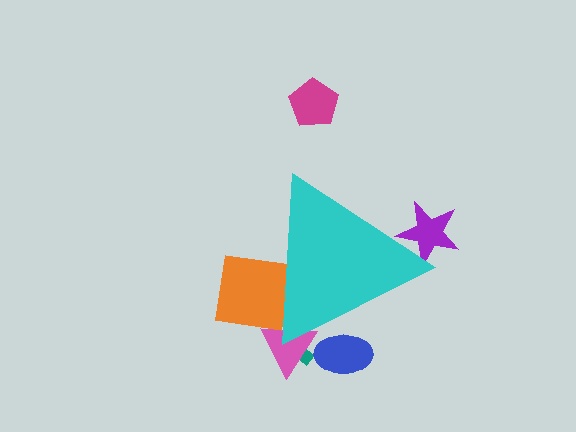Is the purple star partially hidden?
Yes, the purple star is partially hidden behind the cyan triangle.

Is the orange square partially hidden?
Yes, the orange square is partially hidden behind the cyan triangle.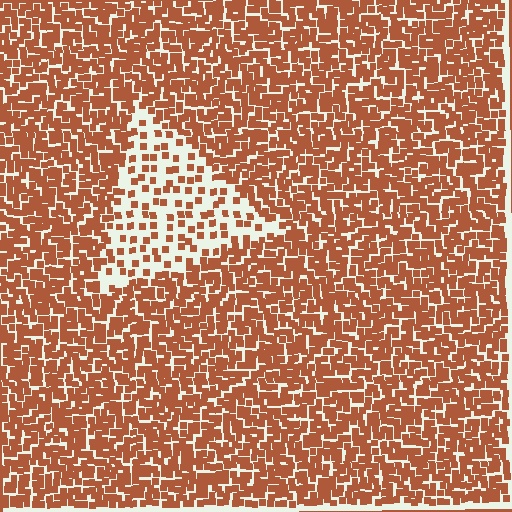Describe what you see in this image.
The image contains small brown elements arranged at two different densities. A triangle-shaped region is visible where the elements are less densely packed than the surrounding area.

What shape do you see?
I see a triangle.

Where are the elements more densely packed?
The elements are more densely packed outside the triangle boundary.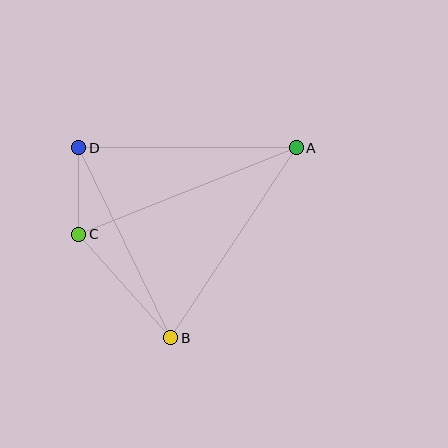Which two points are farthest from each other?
Points A and C are farthest from each other.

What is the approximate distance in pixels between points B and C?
The distance between B and C is approximately 139 pixels.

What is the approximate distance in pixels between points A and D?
The distance between A and D is approximately 218 pixels.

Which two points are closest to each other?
Points C and D are closest to each other.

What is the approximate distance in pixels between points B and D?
The distance between B and D is approximately 211 pixels.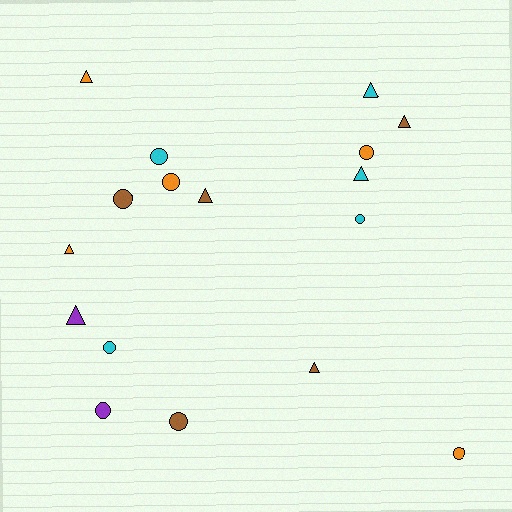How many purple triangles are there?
There is 1 purple triangle.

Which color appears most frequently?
Brown, with 5 objects.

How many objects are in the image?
There are 17 objects.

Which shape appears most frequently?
Circle, with 9 objects.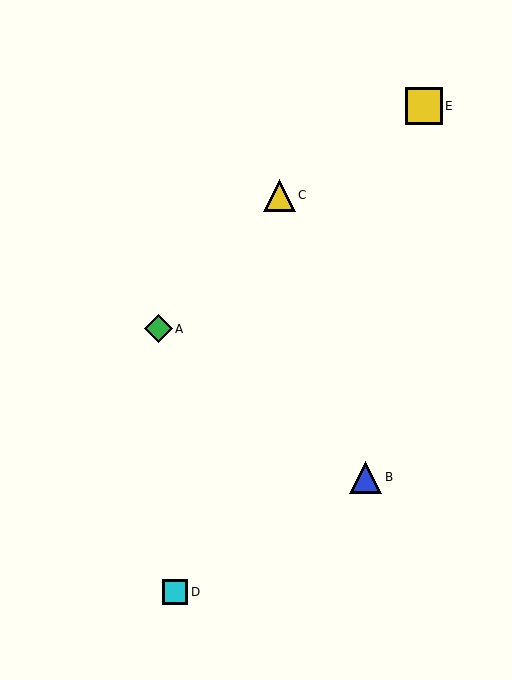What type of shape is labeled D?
Shape D is a cyan square.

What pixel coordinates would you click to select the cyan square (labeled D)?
Click at (175, 592) to select the cyan square D.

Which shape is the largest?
The yellow square (labeled E) is the largest.